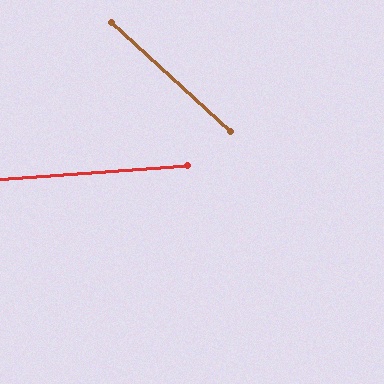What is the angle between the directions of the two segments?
Approximately 47 degrees.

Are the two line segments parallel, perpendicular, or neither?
Neither parallel nor perpendicular — they differ by about 47°.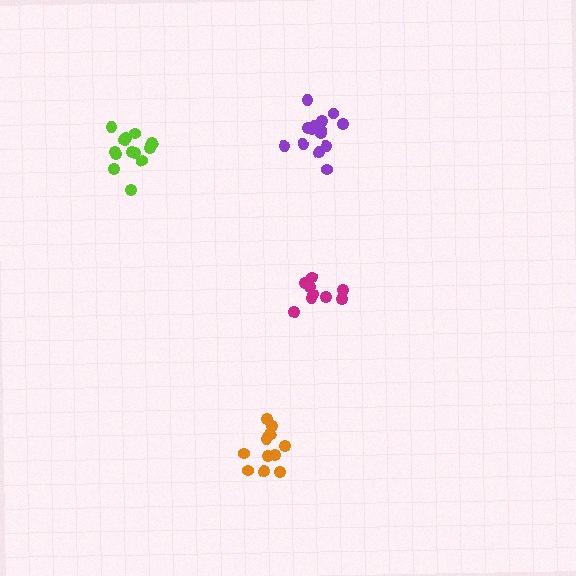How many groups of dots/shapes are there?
There are 4 groups.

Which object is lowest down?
The orange cluster is bottommost.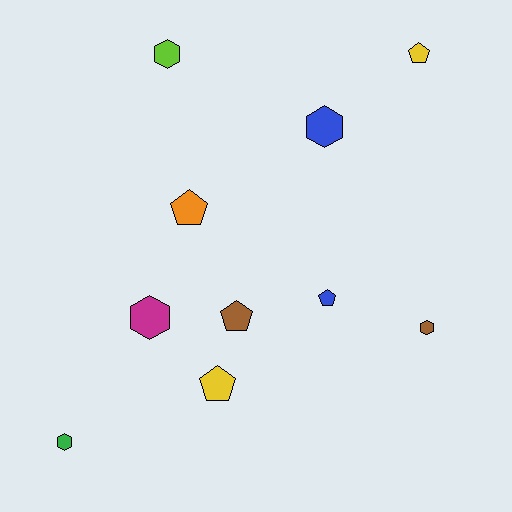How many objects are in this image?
There are 10 objects.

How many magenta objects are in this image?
There is 1 magenta object.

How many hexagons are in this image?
There are 5 hexagons.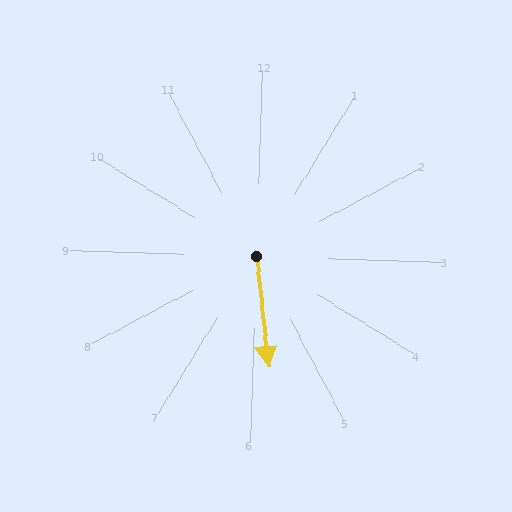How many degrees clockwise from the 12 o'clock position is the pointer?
Approximately 172 degrees.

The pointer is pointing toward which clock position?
Roughly 6 o'clock.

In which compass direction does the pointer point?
South.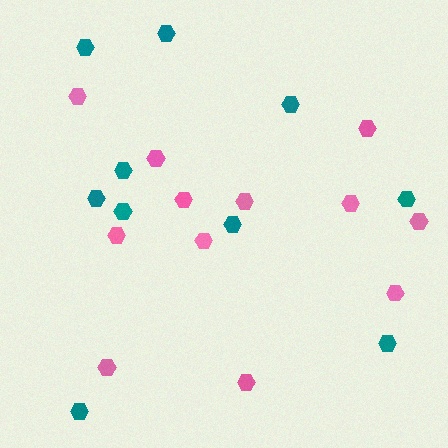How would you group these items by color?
There are 2 groups: one group of teal hexagons (10) and one group of pink hexagons (12).